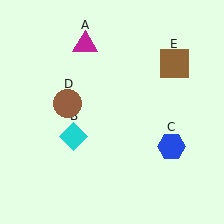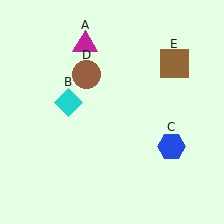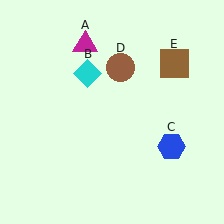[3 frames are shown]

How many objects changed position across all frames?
2 objects changed position: cyan diamond (object B), brown circle (object D).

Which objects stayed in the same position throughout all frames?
Magenta triangle (object A) and blue hexagon (object C) and brown square (object E) remained stationary.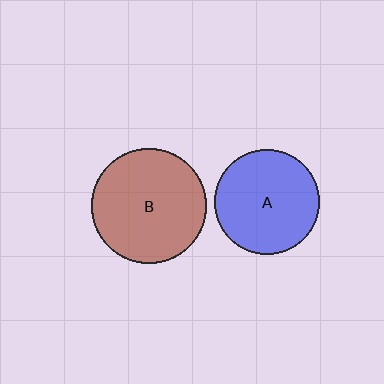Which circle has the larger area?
Circle B (brown).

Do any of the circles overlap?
No, none of the circles overlap.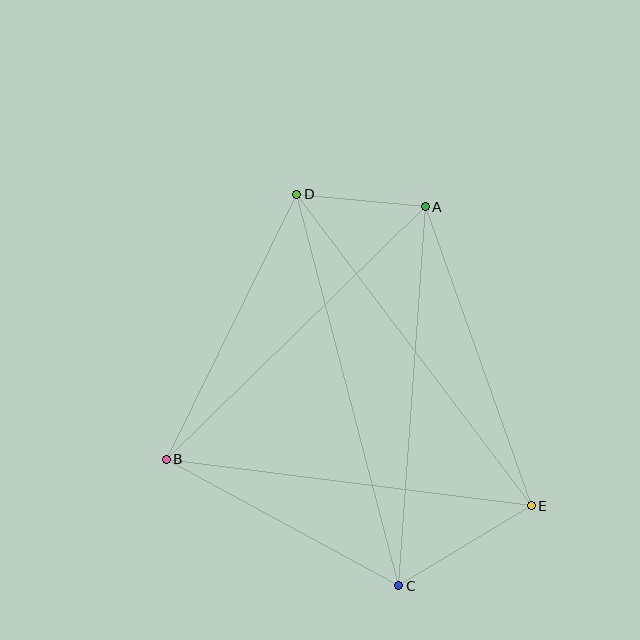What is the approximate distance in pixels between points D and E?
The distance between D and E is approximately 390 pixels.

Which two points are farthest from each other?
Points C and D are farthest from each other.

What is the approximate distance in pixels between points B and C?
The distance between B and C is approximately 264 pixels.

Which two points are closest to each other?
Points A and D are closest to each other.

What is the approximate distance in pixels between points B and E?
The distance between B and E is approximately 368 pixels.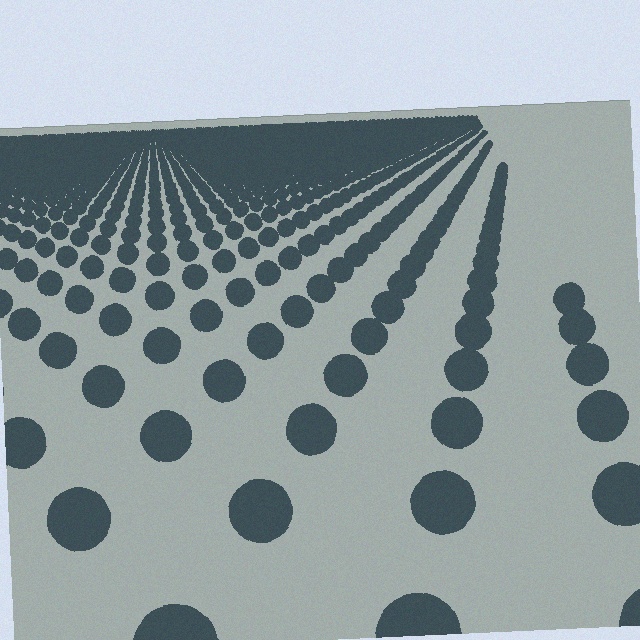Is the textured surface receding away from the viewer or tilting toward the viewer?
The surface is receding away from the viewer. Texture elements get smaller and denser toward the top.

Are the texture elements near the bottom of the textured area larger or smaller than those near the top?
Larger. Near the bottom, elements are closer to the viewer and appear at a bigger on-screen size.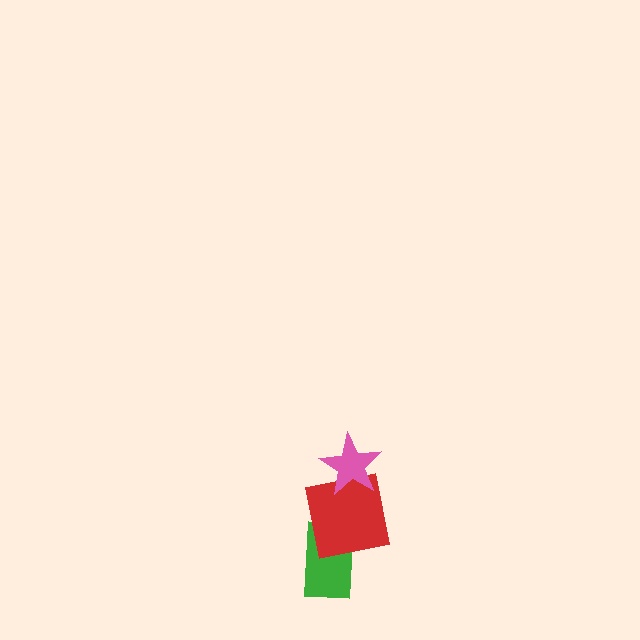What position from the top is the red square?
The red square is 2nd from the top.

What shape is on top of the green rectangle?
The red square is on top of the green rectangle.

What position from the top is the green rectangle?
The green rectangle is 3rd from the top.